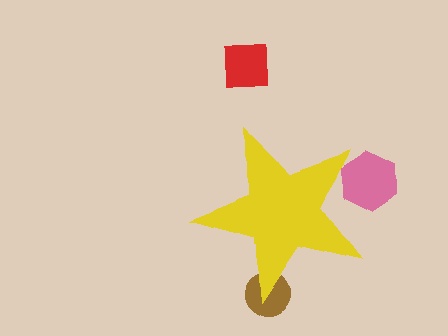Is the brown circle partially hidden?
Yes, the brown circle is partially hidden behind the yellow star.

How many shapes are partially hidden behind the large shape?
2 shapes are partially hidden.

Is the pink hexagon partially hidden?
Yes, the pink hexagon is partially hidden behind the yellow star.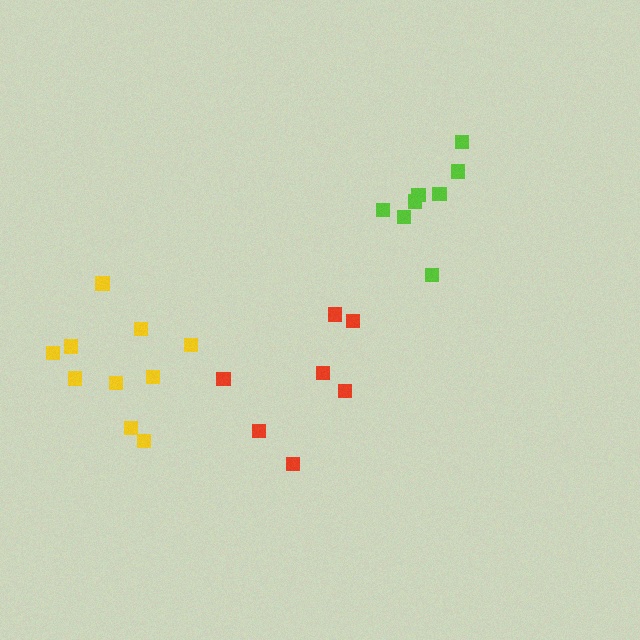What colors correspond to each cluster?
The clusters are colored: yellow, lime, red.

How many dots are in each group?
Group 1: 10 dots, Group 2: 8 dots, Group 3: 7 dots (25 total).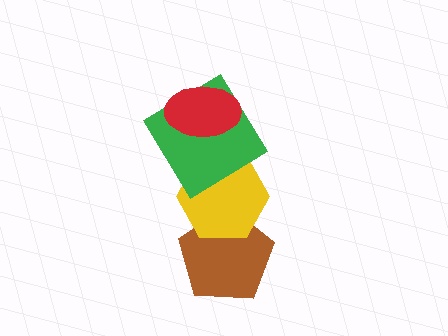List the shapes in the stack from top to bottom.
From top to bottom: the red ellipse, the green diamond, the yellow hexagon, the brown pentagon.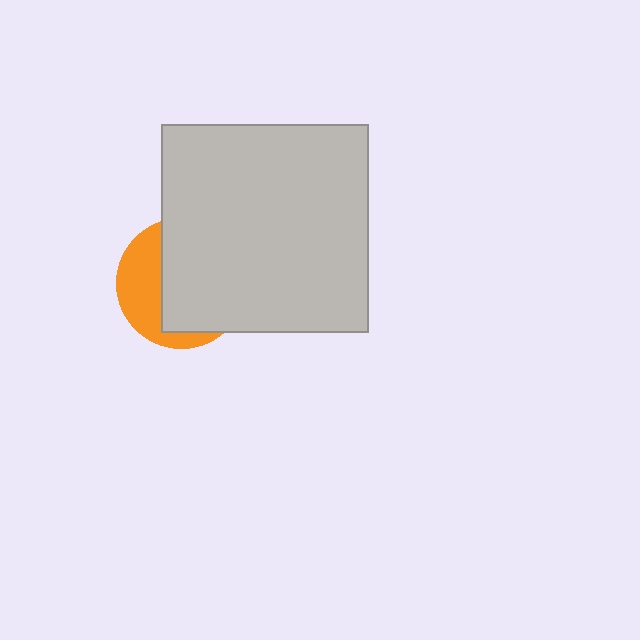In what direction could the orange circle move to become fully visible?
The orange circle could move left. That would shift it out from behind the light gray square entirely.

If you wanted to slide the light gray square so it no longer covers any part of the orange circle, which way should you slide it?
Slide it right — that is the most direct way to separate the two shapes.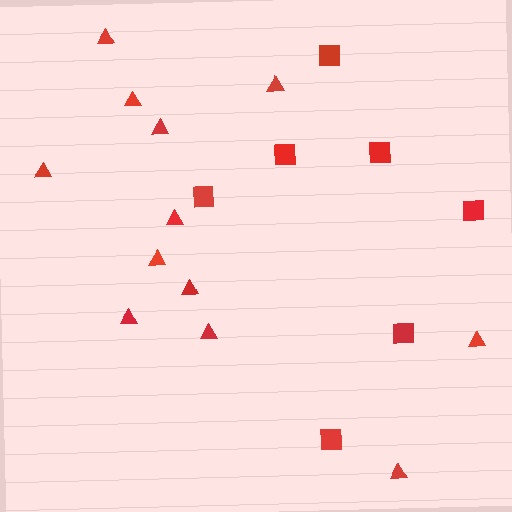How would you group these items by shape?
There are 2 groups: one group of squares (7) and one group of triangles (12).